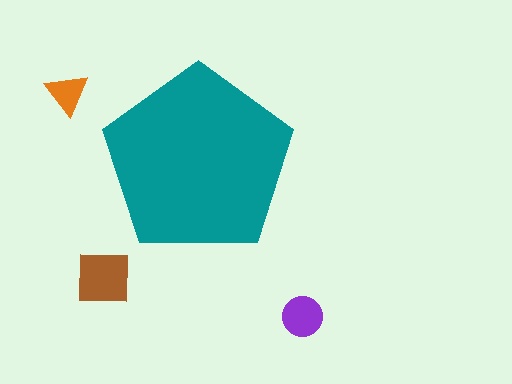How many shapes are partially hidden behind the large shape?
0 shapes are partially hidden.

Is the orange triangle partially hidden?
No, the orange triangle is fully visible.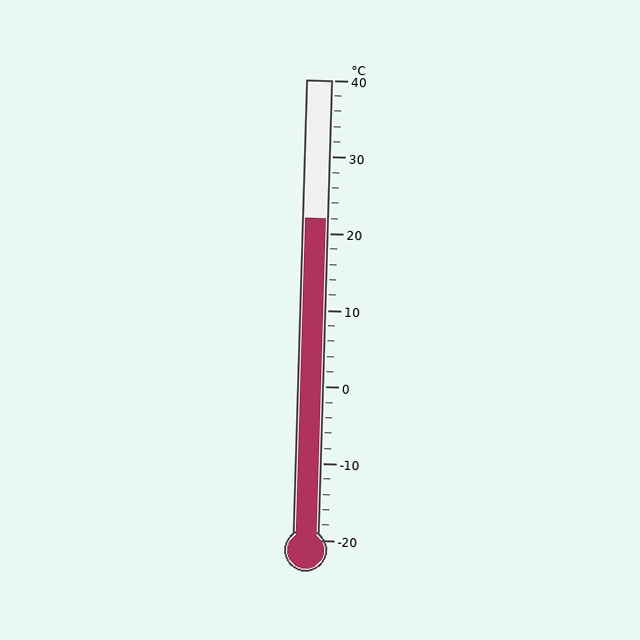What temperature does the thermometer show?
The thermometer shows approximately 22°C.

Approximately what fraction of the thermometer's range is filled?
The thermometer is filled to approximately 70% of its range.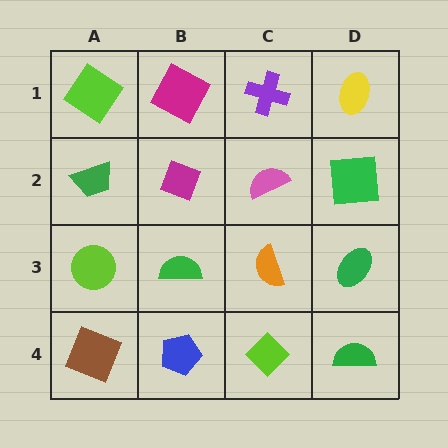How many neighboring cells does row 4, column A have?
2.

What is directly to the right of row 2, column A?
A magenta diamond.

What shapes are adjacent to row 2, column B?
A magenta square (row 1, column B), a green semicircle (row 3, column B), a green trapezoid (row 2, column A), a pink semicircle (row 2, column C).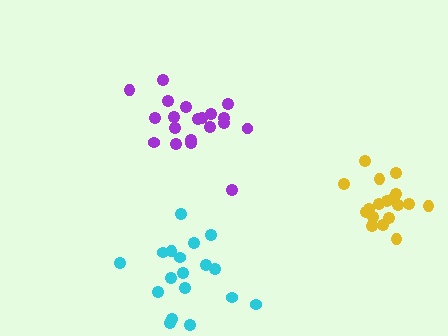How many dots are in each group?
Group 1: 18 dots, Group 2: 20 dots, Group 3: 18 dots (56 total).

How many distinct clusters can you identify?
There are 3 distinct clusters.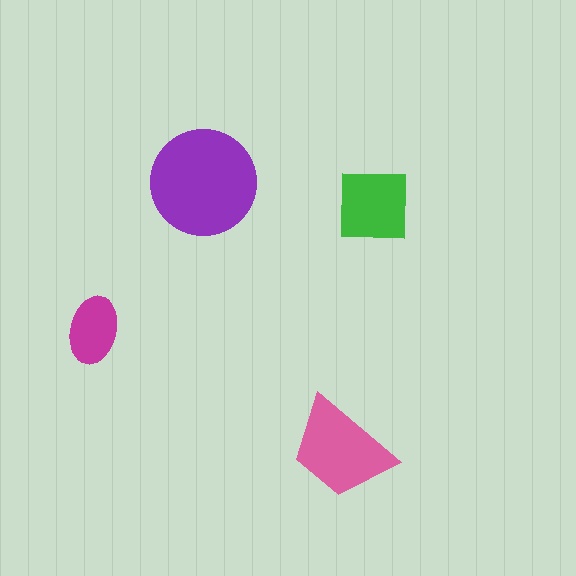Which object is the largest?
The purple circle.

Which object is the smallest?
The magenta ellipse.